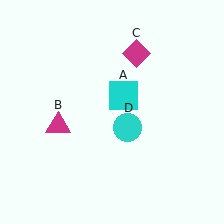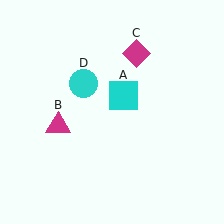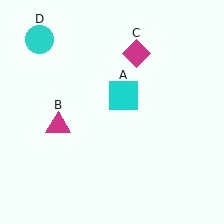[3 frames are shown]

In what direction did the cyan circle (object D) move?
The cyan circle (object D) moved up and to the left.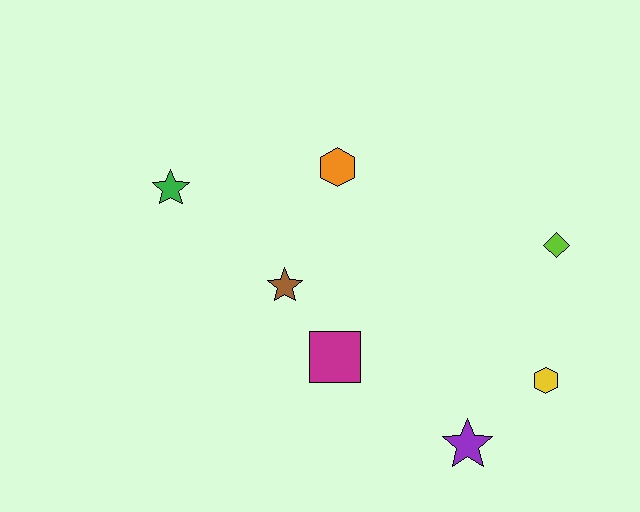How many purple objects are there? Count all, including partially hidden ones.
There is 1 purple object.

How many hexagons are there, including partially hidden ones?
There are 2 hexagons.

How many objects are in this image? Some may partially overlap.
There are 7 objects.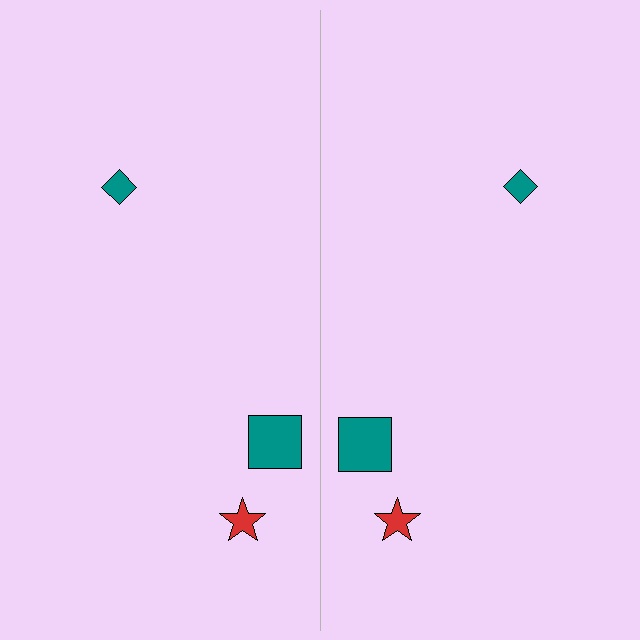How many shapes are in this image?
There are 6 shapes in this image.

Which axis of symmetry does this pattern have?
The pattern has a vertical axis of symmetry running through the center of the image.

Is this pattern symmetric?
Yes, this pattern has bilateral (reflection) symmetry.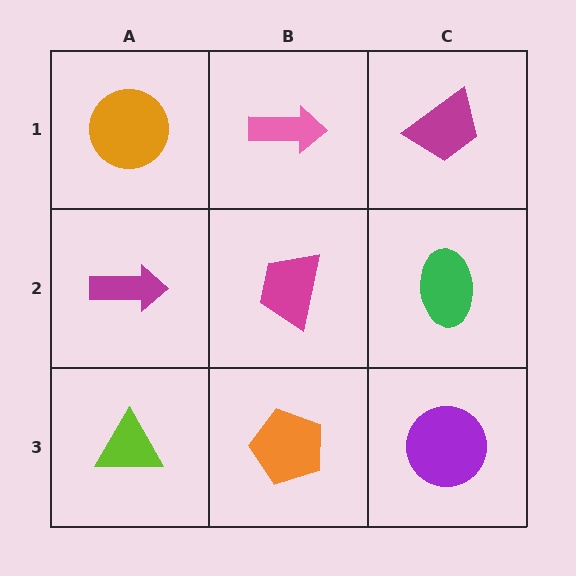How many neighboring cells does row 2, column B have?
4.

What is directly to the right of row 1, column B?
A magenta trapezoid.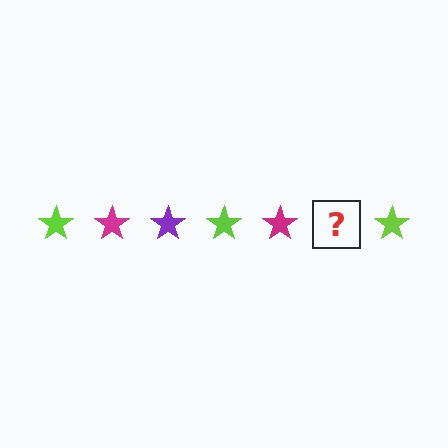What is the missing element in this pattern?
The missing element is a purple star.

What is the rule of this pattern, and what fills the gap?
The rule is that the pattern cycles through lime, magenta, purple stars. The gap should be filled with a purple star.